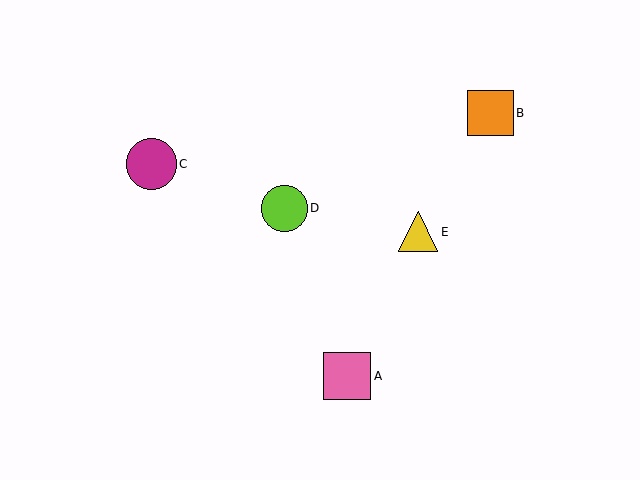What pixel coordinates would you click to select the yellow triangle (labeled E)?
Click at (418, 232) to select the yellow triangle E.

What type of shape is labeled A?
Shape A is a pink square.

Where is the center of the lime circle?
The center of the lime circle is at (284, 208).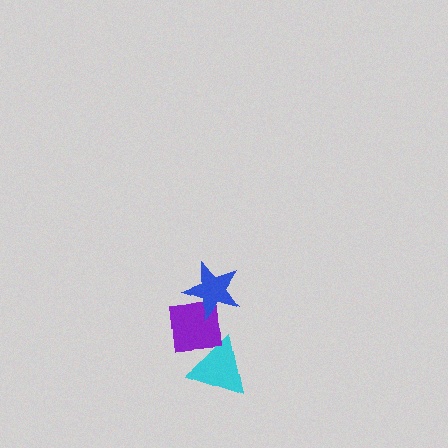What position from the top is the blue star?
The blue star is 1st from the top.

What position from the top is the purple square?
The purple square is 2nd from the top.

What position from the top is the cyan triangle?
The cyan triangle is 3rd from the top.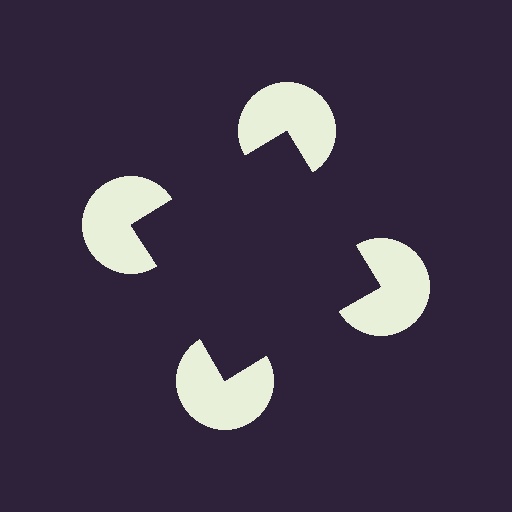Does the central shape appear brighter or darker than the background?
It typically appears slightly darker than the background, even though no actual brightness change is drawn.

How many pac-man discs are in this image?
There are 4 — one at each vertex of the illusory square.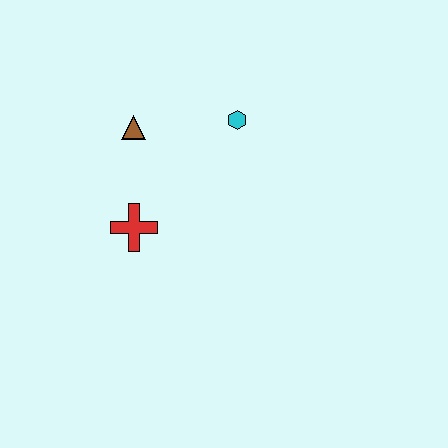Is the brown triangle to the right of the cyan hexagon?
No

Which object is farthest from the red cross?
The cyan hexagon is farthest from the red cross.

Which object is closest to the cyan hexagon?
The brown triangle is closest to the cyan hexagon.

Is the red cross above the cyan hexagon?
No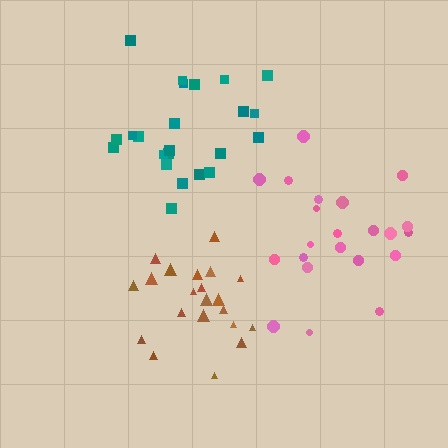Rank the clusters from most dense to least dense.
brown, teal, pink.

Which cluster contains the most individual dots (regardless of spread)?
Teal (23).